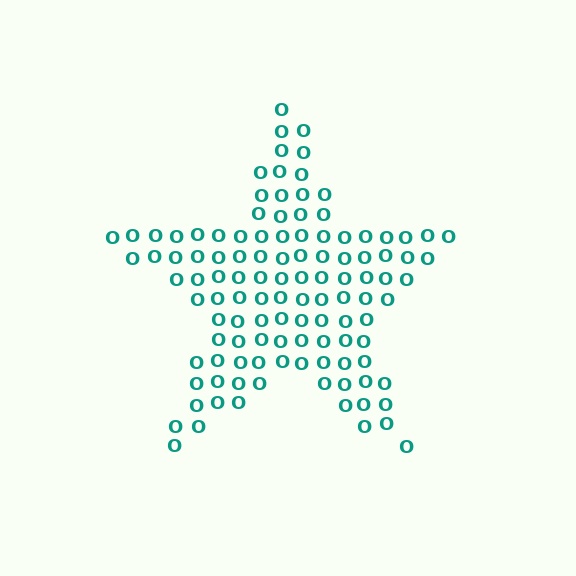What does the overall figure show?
The overall figure shows a star.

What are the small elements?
The small elements are letter O's.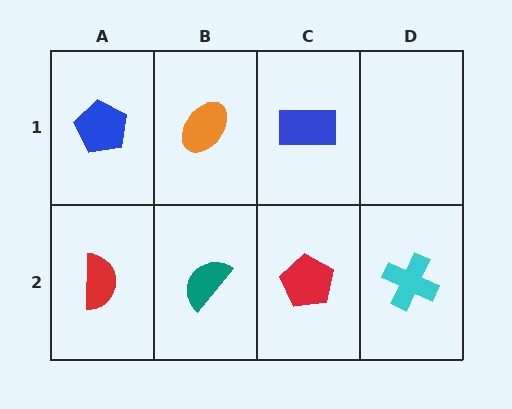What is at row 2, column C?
A red pentagon.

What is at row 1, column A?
A blue pentagon.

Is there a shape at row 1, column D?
No, that cell is empty.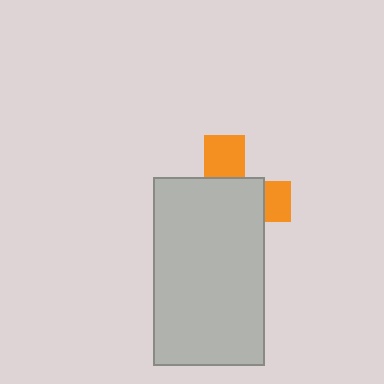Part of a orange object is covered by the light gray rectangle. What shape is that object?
It is a cross.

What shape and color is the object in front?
The object in front is a light gray rectangle.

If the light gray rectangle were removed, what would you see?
You would see the complete orange cross.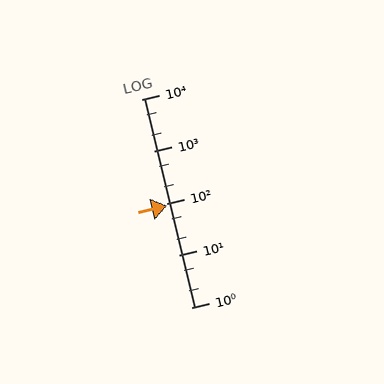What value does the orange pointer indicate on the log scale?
The pointer indicates approximately 90.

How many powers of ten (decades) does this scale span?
The scale spans 4 decades, from 1 to 10000.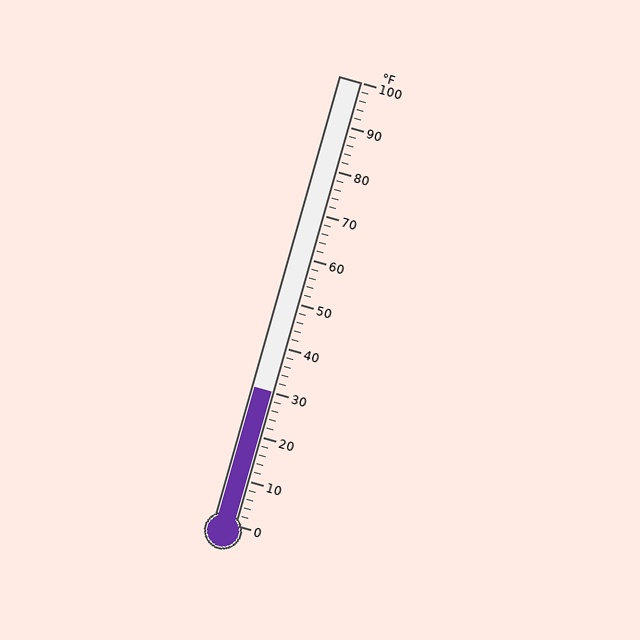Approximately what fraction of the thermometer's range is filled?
The thermometer is filled to approximately 30% of its range.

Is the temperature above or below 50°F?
The temperature is below 50°F.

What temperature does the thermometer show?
The thermometer shows approximately 30°F.